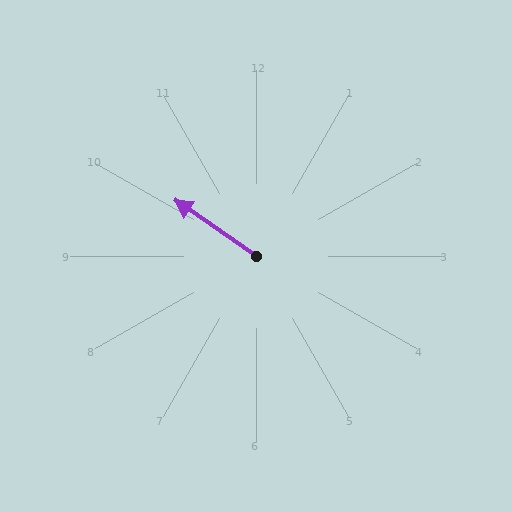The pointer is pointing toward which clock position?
Roughly 10 o'clock.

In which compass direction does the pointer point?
Northwest.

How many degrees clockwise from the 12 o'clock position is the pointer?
Approximately 304 degrees.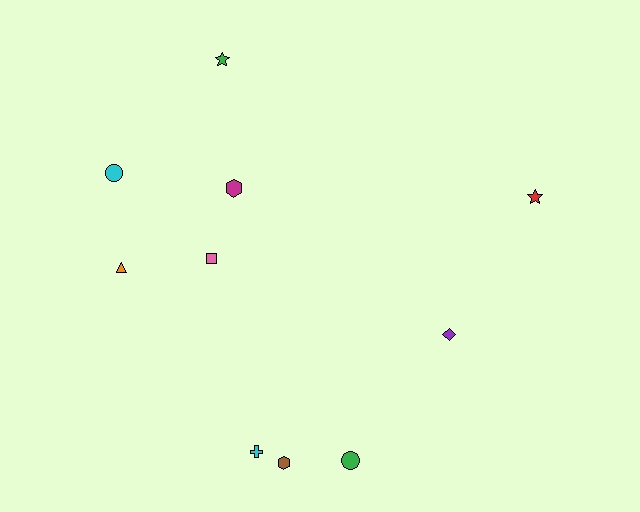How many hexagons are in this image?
There are 2 hexagons.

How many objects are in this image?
There are 10 objects.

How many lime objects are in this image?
There are no lime objects.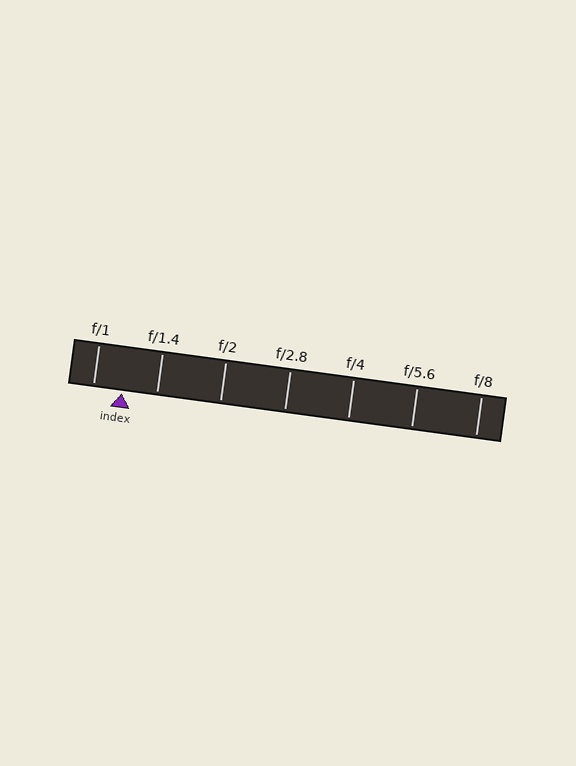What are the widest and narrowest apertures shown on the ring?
The widest aperture shown is f/1 and the narrowest is f/8.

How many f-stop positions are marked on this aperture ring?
There are 7 f-stop positions marked.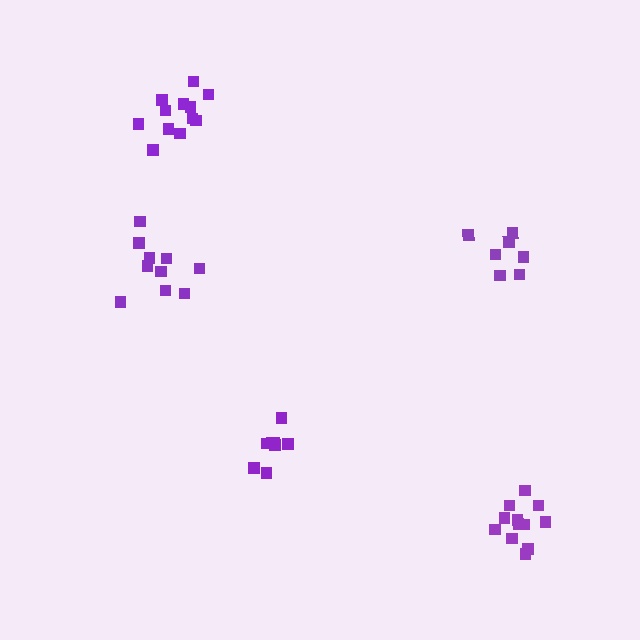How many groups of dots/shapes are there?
There are 5 groups.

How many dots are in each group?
Group 1: 12 dots, Group 2: 12 dots, Group 3: 10 dots, Group 4: 8 dots, Group 5: 7 dots (49 total).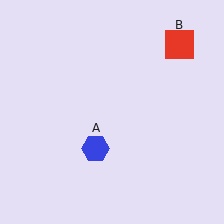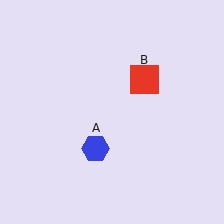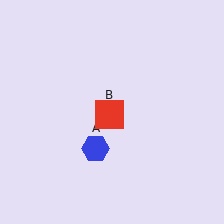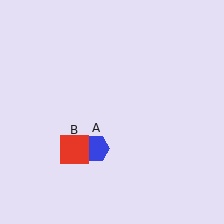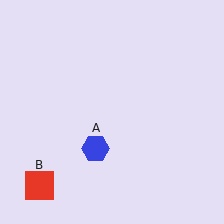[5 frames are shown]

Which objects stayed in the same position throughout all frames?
Blue hexagon (object A) remained stationary.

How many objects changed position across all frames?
1 object changed position: red square (object B).